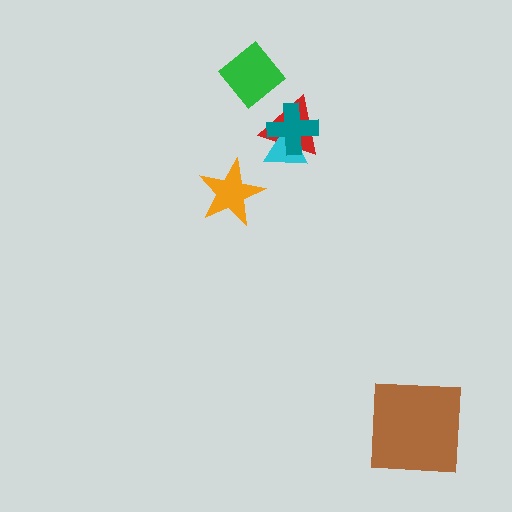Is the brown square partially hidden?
No, no other shape covers it.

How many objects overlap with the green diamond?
0 objects overlap with the green diamond.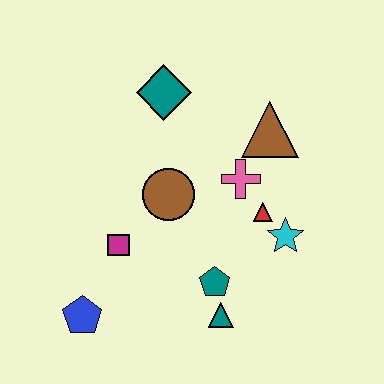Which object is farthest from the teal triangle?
The teal diamond is farthest from the teal triangle.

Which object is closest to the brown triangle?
The pink cross is closest to the brown triangle.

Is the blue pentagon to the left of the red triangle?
Yes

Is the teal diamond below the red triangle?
No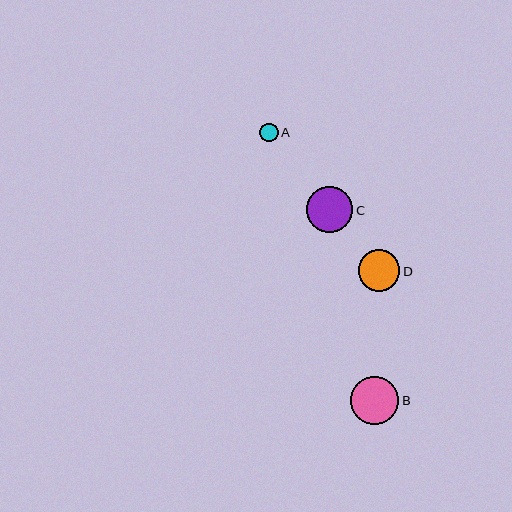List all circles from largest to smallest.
From largest to smallest: B, C, D, A.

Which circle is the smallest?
Circle A is the smallest with a size of approximately 18 pixels.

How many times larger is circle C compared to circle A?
Circle C is approximately 2.5 times the size of circle A.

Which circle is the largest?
Circle B is the largest with a size of approximately 48 pixels.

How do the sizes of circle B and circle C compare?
Circle B and circle C are approximately the same size.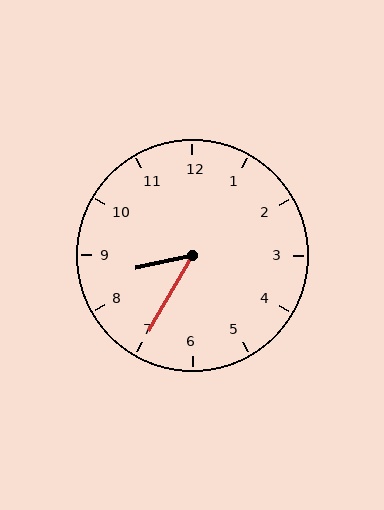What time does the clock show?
8:35.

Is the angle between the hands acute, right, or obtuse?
It is acute.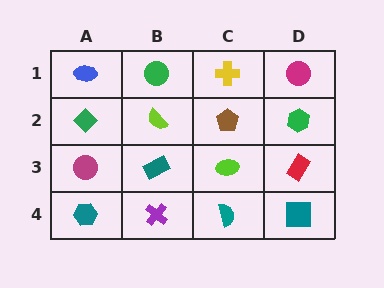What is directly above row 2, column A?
A blue ellipse.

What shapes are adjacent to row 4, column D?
A red rectangle (row 3, column D), a teal semicircle (row 4, column C).